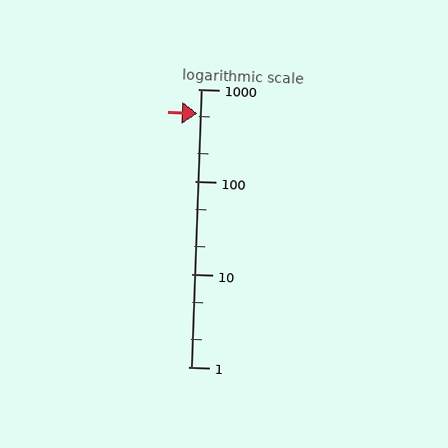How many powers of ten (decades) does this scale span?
The scale spans 3 decades, from 1 to 1000.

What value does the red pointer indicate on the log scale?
The pointer indicates approximately 550.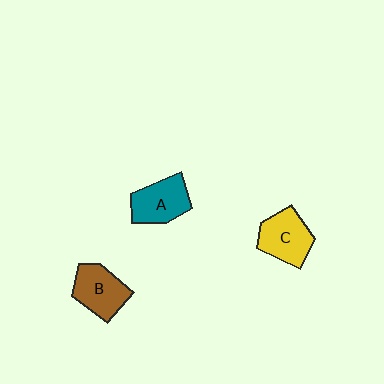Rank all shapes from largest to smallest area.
From largest to smallest: C (yellow), B (brown), A (teal).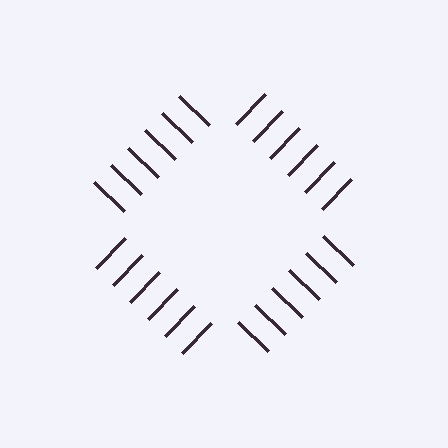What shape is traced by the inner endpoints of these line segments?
An illusory square — the line segments terminate on its edges but no continuous stroke is drawn.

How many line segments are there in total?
24 — 6 along each of the 4 edges.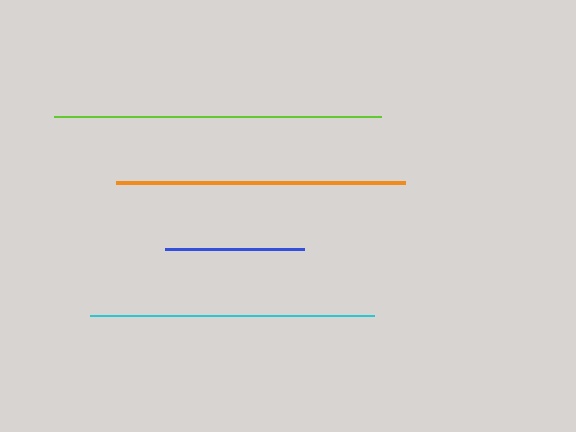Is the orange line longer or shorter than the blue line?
The orange line is longer than the blue line.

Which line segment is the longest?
The lime line is the longest at approximately 327 pixels.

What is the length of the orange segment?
The orange segment is approximately 289 pixels long.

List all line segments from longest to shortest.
From longest to shortest: lime, orange, cyan, blue.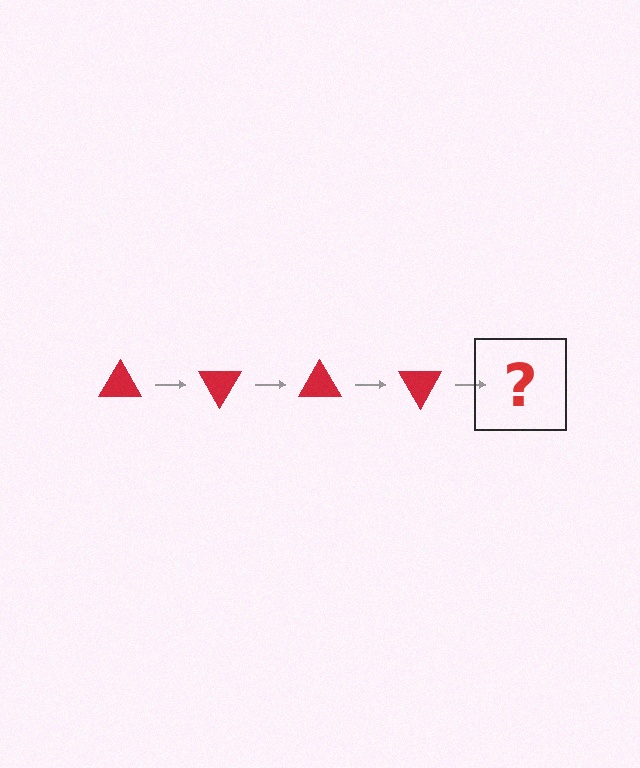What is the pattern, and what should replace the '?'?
The pattern is that the triangle rotates 60 degrees each step. The '?' should be a red triangle rotated 240 degrees.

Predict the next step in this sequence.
The next step is a red triangle rotated 240 degrees.